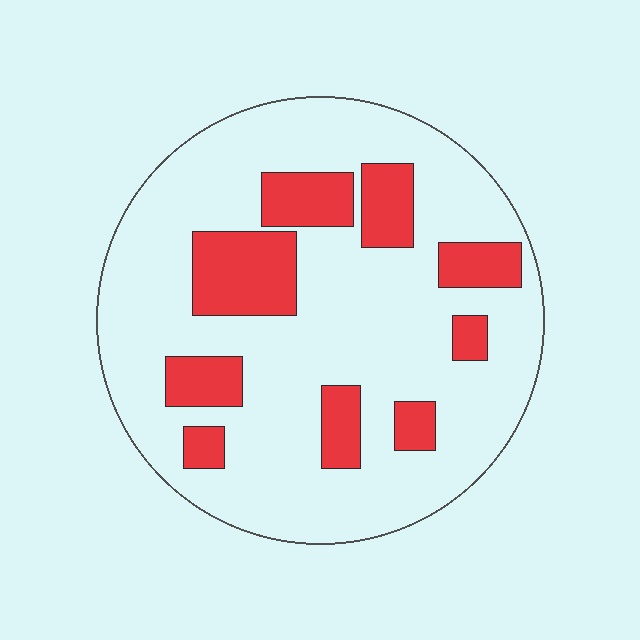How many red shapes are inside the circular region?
9.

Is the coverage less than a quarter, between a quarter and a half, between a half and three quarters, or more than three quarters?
Less than a quarter.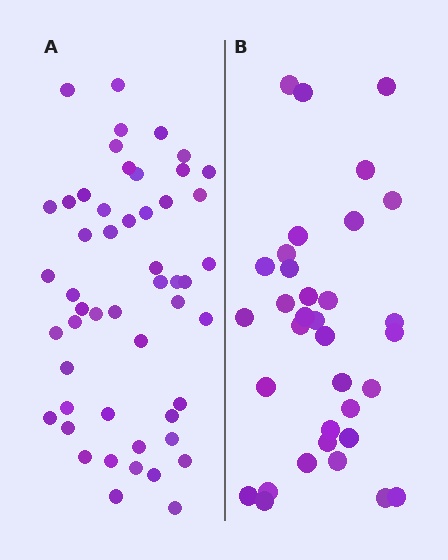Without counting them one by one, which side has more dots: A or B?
Region A (the left region) has more dots.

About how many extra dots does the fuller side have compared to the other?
Region A has approximately 15 more dots than region B.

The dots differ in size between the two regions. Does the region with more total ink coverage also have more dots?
No. Region B has more total ink coverage because its dots are larger, but region A actually contains more individual dots. Total area can be misleading — the number of items is what matters here.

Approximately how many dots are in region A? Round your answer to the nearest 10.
About 50 dots. (The exact count is 51, which rounds to 50.)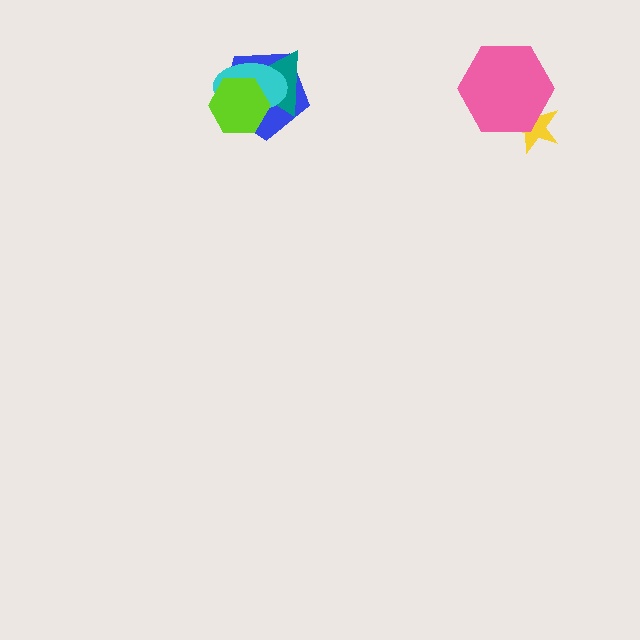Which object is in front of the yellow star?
The pink hexagon is in front of the yellow star.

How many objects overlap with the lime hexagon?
3 objects overlap with the lime hexagon.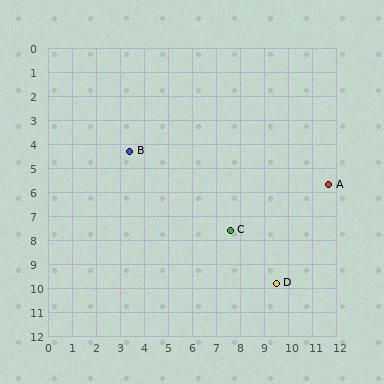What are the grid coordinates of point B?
Point B is at approximately (3.4, 4.3).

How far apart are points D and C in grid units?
Points D and C are about 2.9 grid units apart.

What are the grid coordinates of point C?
Point C is at approximately (7.6, 7.6).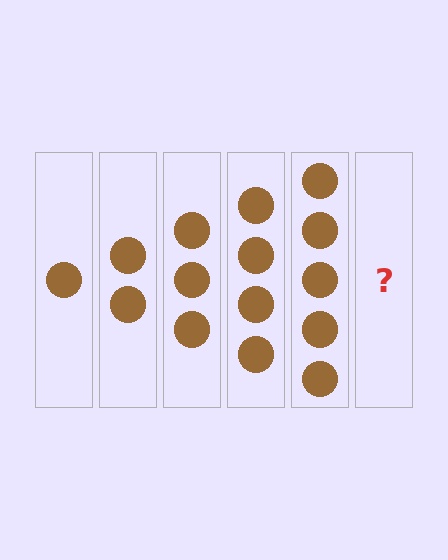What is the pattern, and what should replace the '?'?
The pattern is that each step adds one more circle. The '?' should be 6 circles.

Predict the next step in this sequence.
The next step is 6 circles.